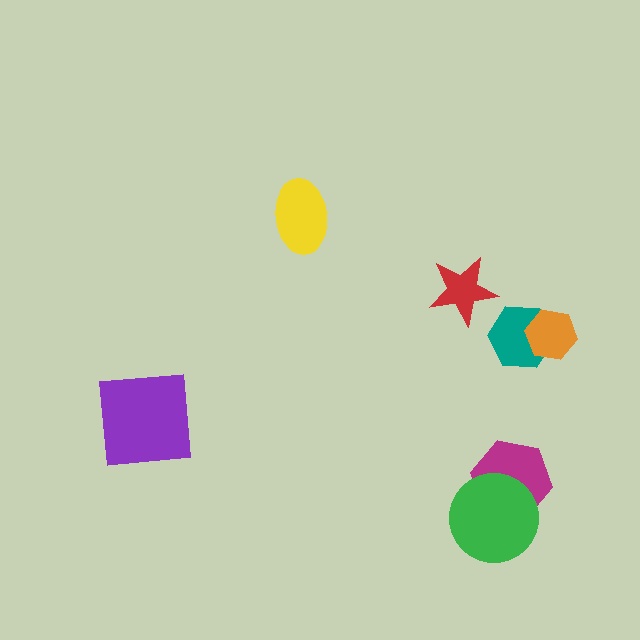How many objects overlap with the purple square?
0 objects overlap with the purple square.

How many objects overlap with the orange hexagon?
1 object overlaps with the orange hexagon.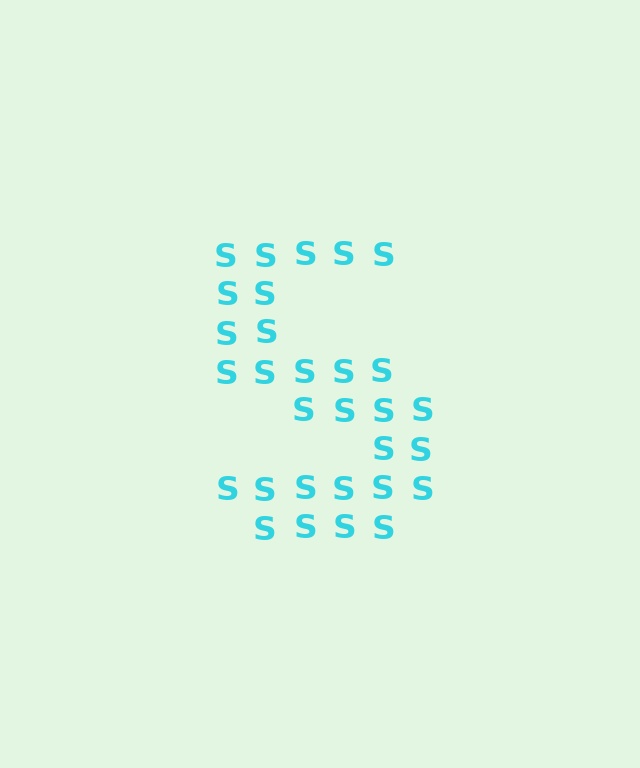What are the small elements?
The small elements are letter S's.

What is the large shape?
The large shape is the letter S.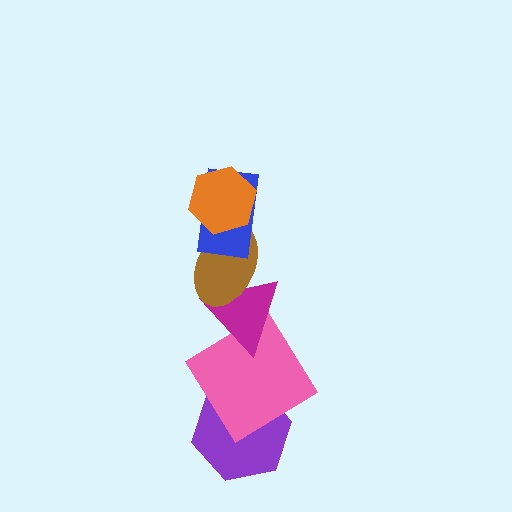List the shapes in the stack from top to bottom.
From top to bottom: the orange hexagon, the blue rectangle, the brown ellipse, the magenta triangle, the pink diamond, the purple hexagon.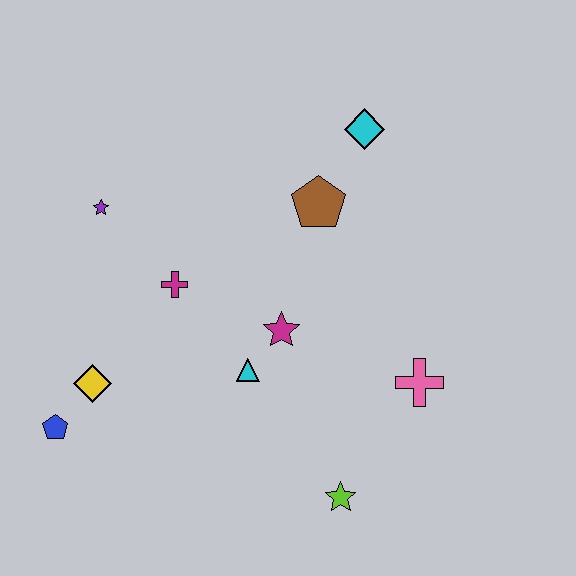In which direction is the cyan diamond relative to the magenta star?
The cyan diamond is above the magenta star.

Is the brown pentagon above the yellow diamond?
Yes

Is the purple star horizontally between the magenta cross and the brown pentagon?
No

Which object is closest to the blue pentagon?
The yellow diamond is closest to the blue pentagon.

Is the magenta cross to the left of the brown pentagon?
Yes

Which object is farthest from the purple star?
The lime star is farthest from the purple star.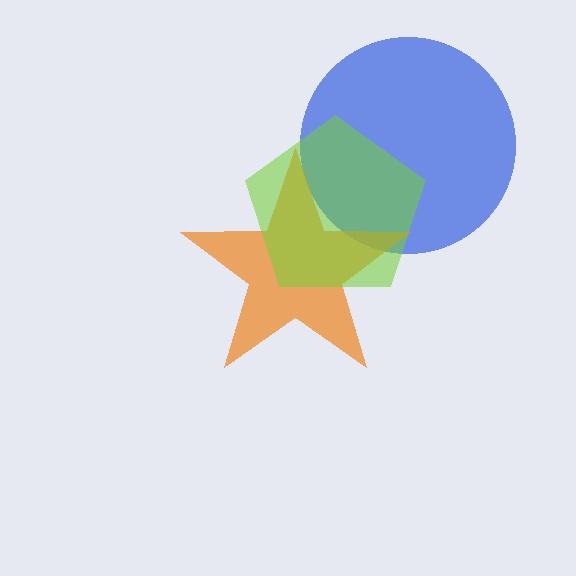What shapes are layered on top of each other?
The layered shapes are: a blue circle, an orange star, a lime pentagon.